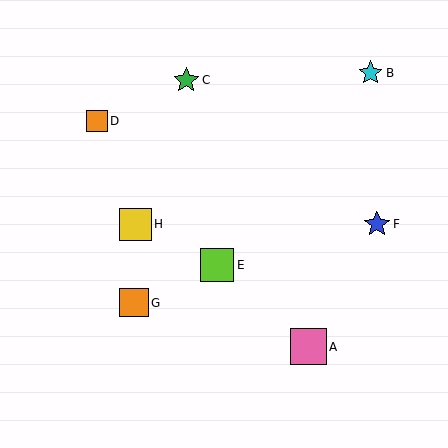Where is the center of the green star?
The center of the green star is at (186, 80).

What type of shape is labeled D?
Shape D is an orange square.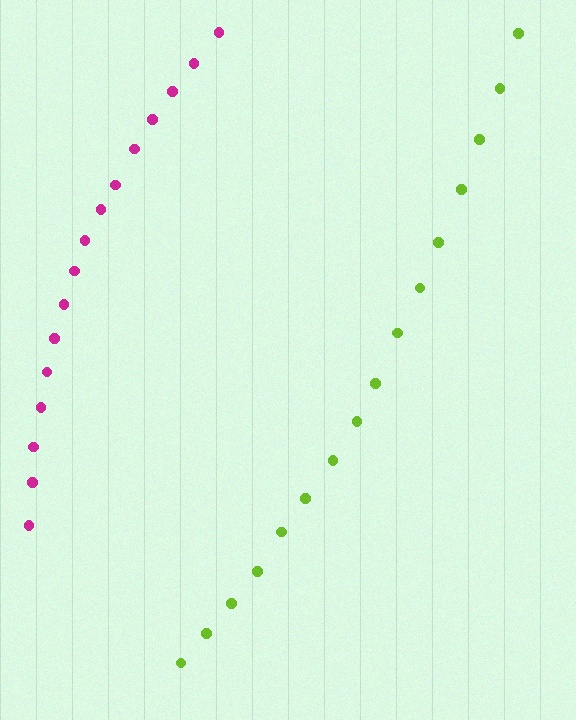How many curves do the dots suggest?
There are 2 distinct paths.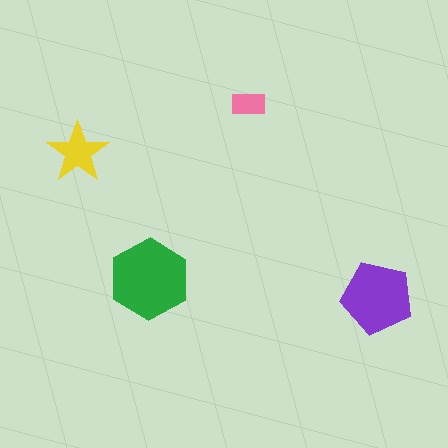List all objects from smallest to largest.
The pink rectangle, the yellow star, the purple pentagon, the green hexagon.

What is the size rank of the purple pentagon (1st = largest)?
2nd.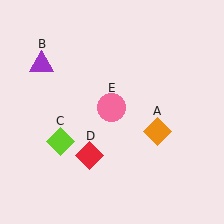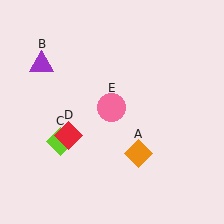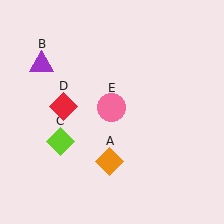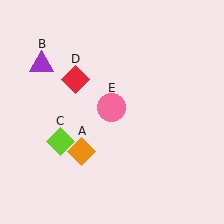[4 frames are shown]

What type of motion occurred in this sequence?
The orange diamond (object A), red diamond (object D) rotated clockwise around the center of the scene.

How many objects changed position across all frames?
2 objects changed position: orange diamond (object A), red diamond (object D).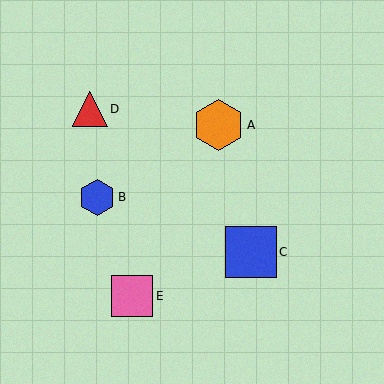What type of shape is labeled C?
Shape C is a blue square.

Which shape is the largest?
The orange hexagon (labeled A) is the largest.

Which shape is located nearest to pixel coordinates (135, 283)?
The pink square (labeled E) at (132, 296) is nearest to that location.